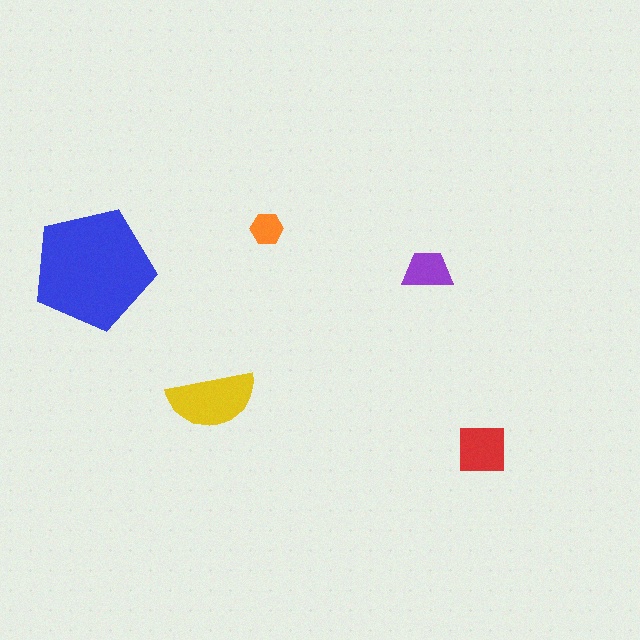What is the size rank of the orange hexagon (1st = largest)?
5th.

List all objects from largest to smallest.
The blue pentagon, the yellow semicircle, the red square, the purple trapezoid, the orange hexagon.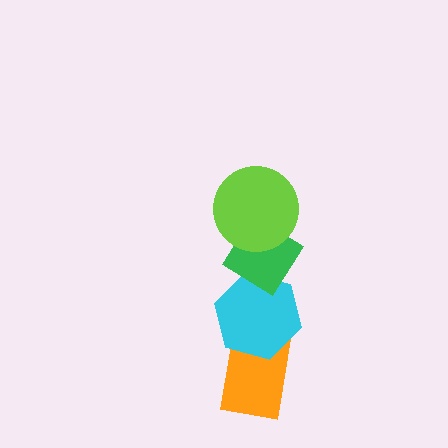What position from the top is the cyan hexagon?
The cyan hexagon is 3rd from the top.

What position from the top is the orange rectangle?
The orange rectangle is 4th from the top.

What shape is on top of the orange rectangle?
The cyan hexagon is on top of the orange rectangle.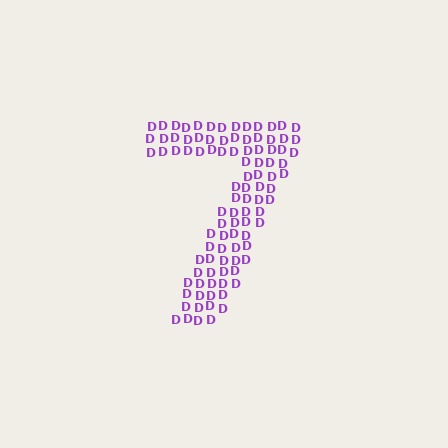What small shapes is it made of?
It is made of small letter D's.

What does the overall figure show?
The overall figure shows the digit 7.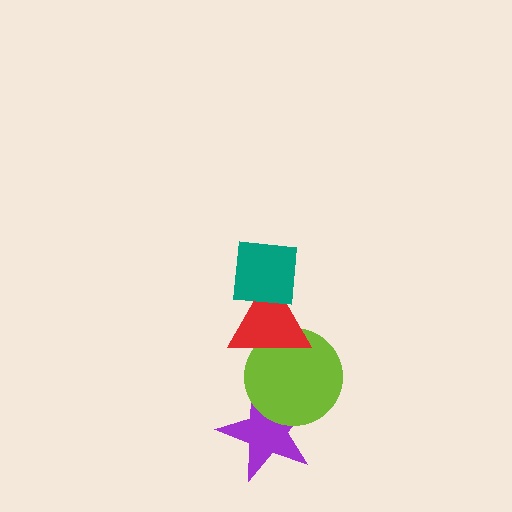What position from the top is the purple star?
The purple star is 4th from the top.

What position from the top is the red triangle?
The red triangle is 2nd from the top.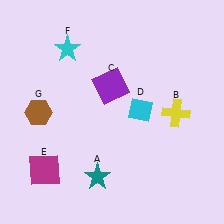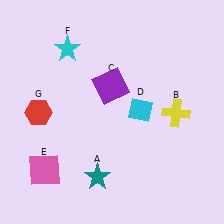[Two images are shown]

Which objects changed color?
E changed from magenta to pink. G changed from brown to red.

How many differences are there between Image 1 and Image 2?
There are 2 differences between the two images.